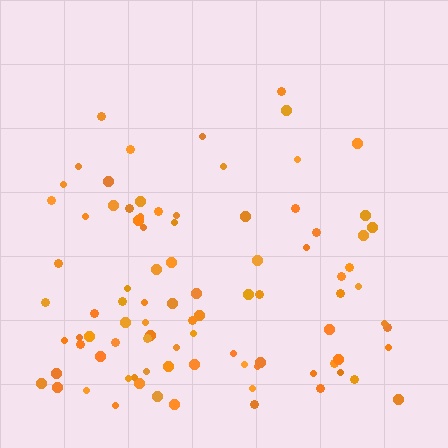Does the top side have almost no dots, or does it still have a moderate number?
Still a moderate number, just noticeably fewer than the bottom.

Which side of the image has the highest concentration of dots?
The bottom.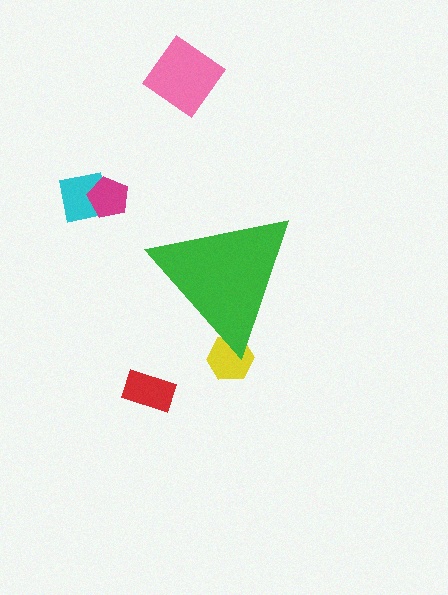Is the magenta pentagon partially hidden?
No, the magenta pentagon is fully visible.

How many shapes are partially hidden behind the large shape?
1 shape is partially hidden.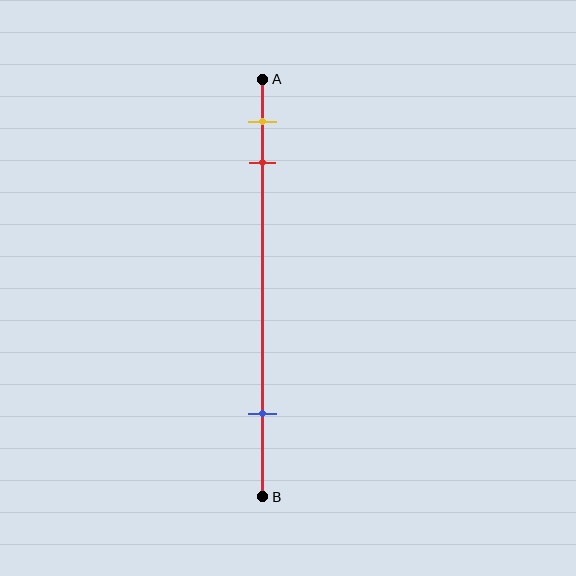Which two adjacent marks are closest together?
The yellow and red marks are the closest adjacent pair.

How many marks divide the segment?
There are 3 marks dividing the segment.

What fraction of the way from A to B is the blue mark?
The blue mark is approximately 80% (0.8) of the way from A to B.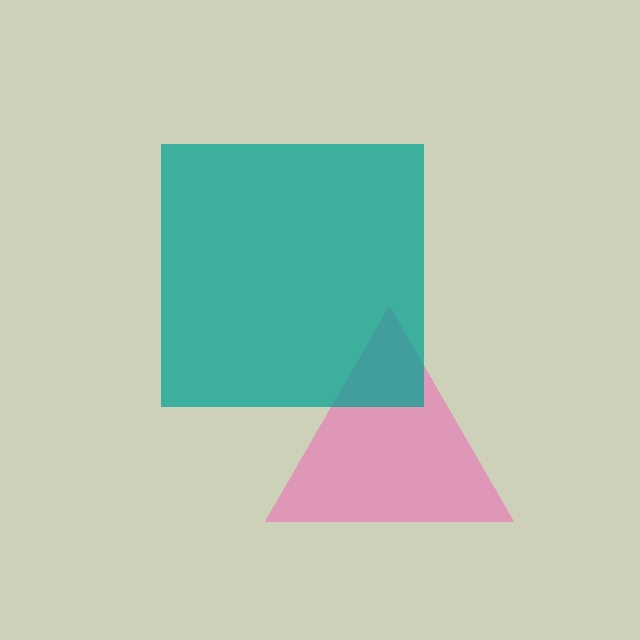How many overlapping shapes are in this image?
There are 2 overlapping shapes in the image.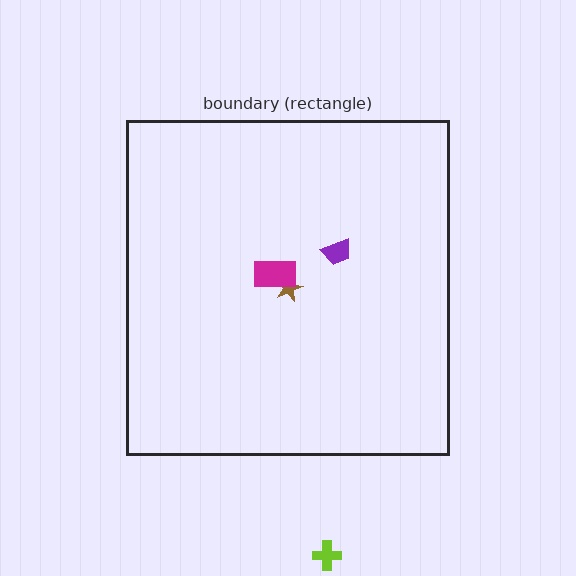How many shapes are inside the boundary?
3 inside, 1 outside.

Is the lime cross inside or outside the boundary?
Outside.